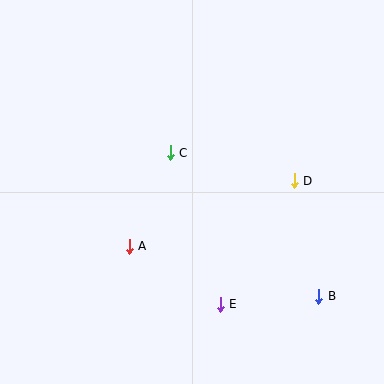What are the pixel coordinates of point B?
Point B is at (319, 296).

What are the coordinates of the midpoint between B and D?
The midpoint between B and D is at (306, 239).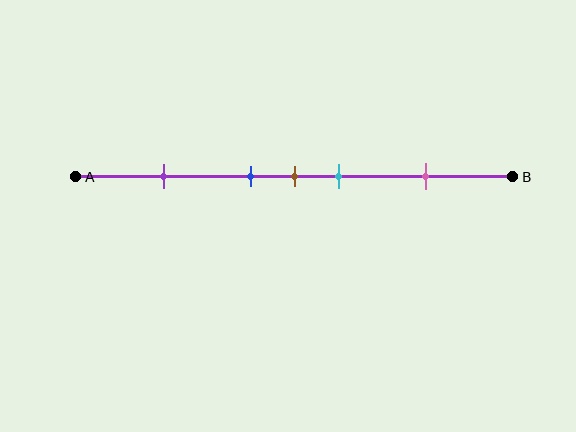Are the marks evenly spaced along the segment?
No, the marks are not evenly spaced.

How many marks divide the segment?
There are 5 marks dividing the segment.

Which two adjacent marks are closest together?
The blue and brown marks are the closest adjacent pair.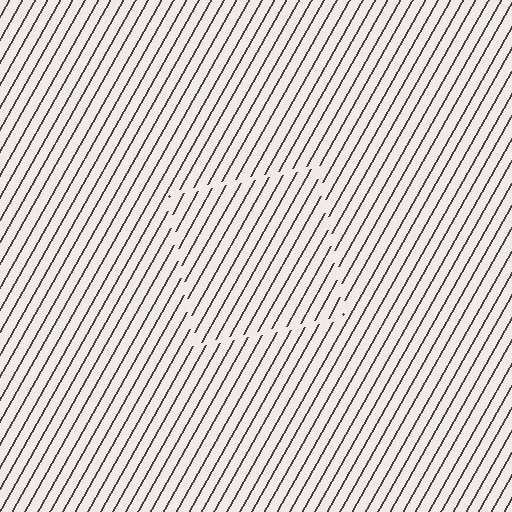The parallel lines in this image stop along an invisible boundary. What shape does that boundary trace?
An illusory square. The interior of the shape contains the same grating, shifted by half a period — the contour is defined by the phase discontinuity where line-ends from the inner and outer gratings abut.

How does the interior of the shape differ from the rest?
The interior of the shape contains the same grating, shifted by half a period — the contour is defined by the phase discontinuity where line-ends from the inner and outer gratings abut.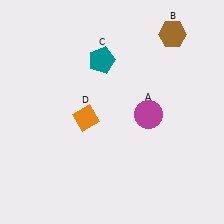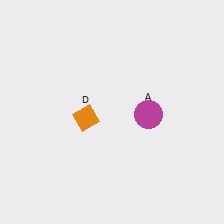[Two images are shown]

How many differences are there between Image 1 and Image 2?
There are 2 differences between the two images.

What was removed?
The teal pentagon (C), the brown hexagon (B) were removed in Image 2.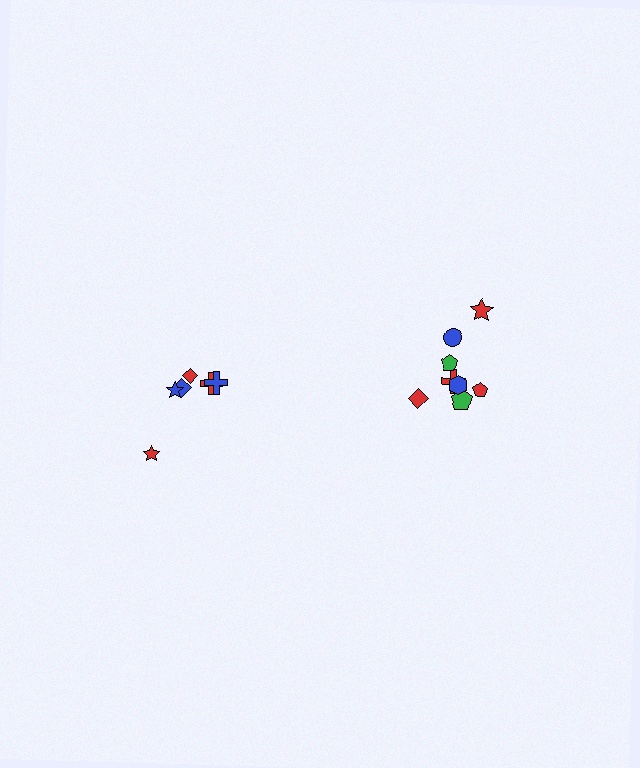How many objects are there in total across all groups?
There are 14 objects.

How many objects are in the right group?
There are 8 objects.